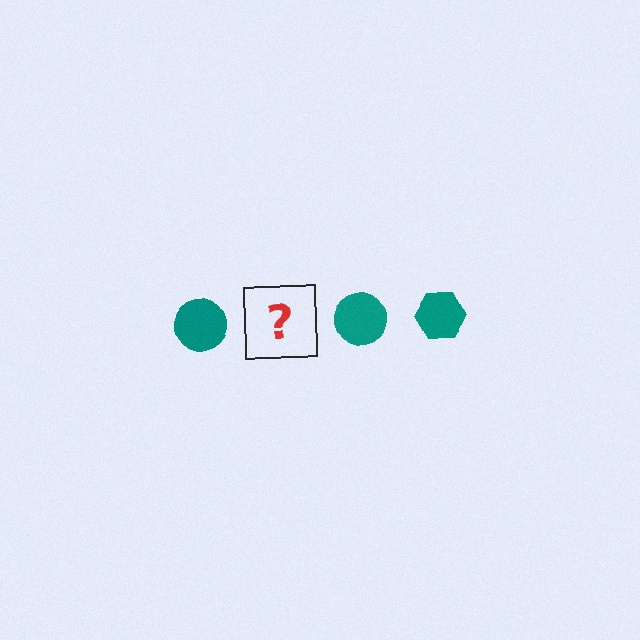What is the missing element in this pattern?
The missing element is a teal hexagon.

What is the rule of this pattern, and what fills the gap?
The rule is that the pattern cycles through circle, hexagon shapes in teal. The gap should be filled with a teal hexagon.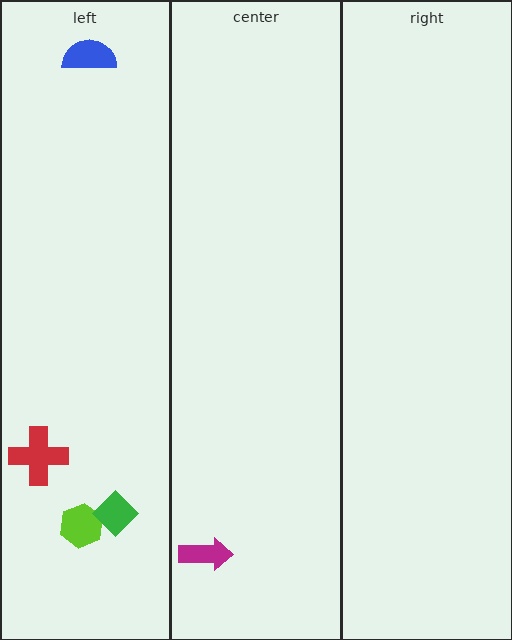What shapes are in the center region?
The magenta arrow.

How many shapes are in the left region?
4.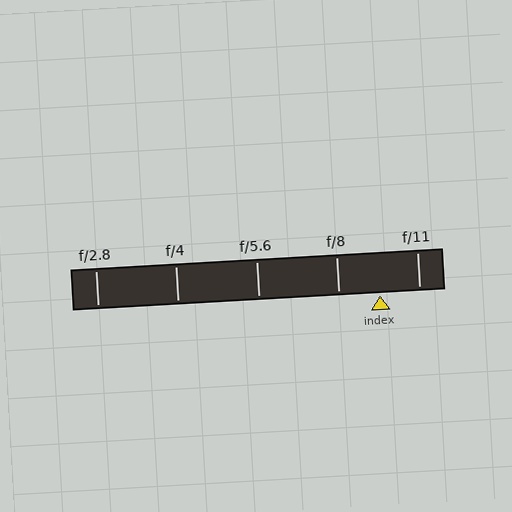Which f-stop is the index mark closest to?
The index mark is closest to f/11.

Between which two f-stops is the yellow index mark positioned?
The index mark is between f/8 and f/11.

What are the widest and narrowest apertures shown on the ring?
The widest aperture shown is f/2.8 and the narrowest is f/11.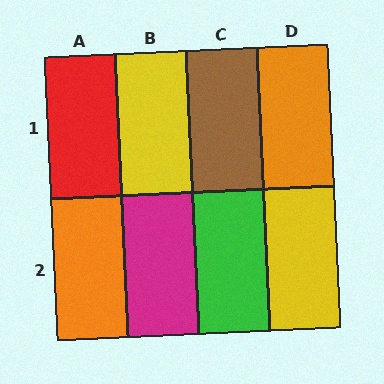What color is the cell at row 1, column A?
Red.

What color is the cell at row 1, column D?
Orange.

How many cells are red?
1 cell is red.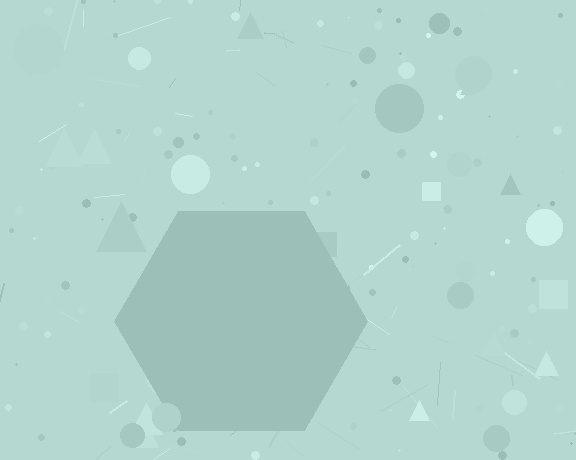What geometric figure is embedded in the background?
A hexagon is embedded in the background.